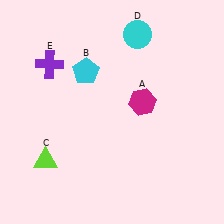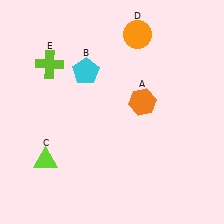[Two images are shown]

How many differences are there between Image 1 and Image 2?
There are 3 differences between the two images.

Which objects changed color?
A changed from magenta to orange. D changed from cyan to orange. E changed from purple to lime.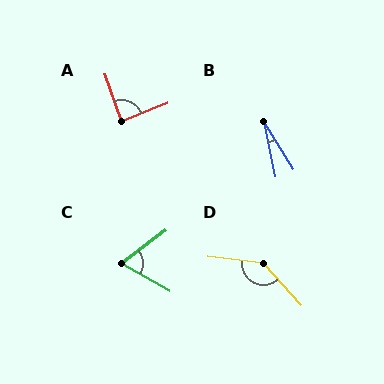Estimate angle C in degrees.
Approximately 66 degrees.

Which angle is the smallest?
B, at approximately 20 degrees.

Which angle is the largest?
D, at approximately 138 degrees.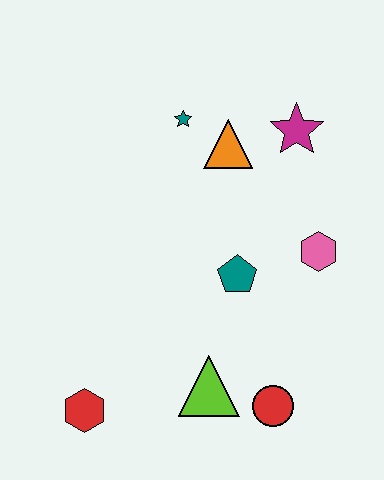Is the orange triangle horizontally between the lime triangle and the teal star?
No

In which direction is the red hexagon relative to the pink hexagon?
The red hexagon is to the left of the pink hexagon.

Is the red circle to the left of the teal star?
No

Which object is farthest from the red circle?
The teal star is farthest from the red circle.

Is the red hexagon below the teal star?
Yes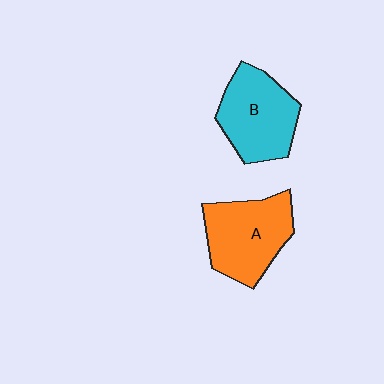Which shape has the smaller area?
Shape B (cyan).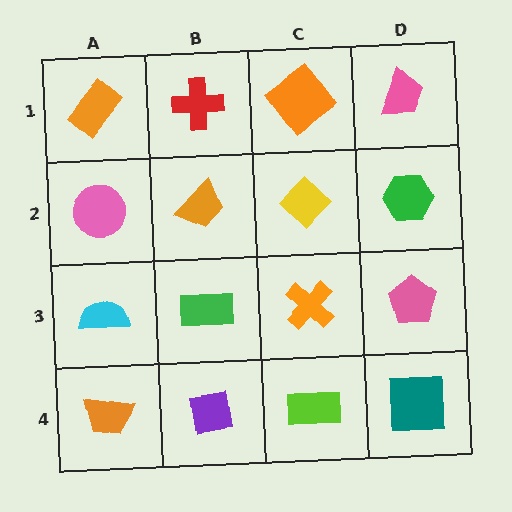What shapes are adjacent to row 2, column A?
An orange rectangle (row 1, column A), a cyan semicircle (row 3, column A), an orange trapezoid (row 2, column B).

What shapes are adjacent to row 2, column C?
An orange diamond (row 1, column C), an orange cross (row 3, column C), an orange trapezoid (row 2, column B), a green hexagon (row 2, column D).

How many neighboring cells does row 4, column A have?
2.